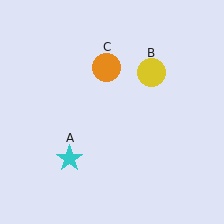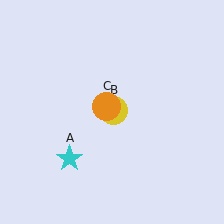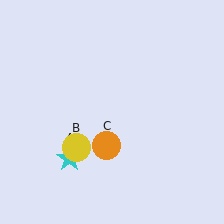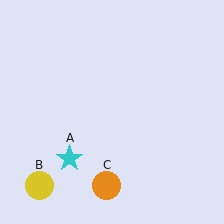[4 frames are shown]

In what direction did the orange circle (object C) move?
The orange circle (object C) moved down.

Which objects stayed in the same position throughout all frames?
Cyan star (object A) remained stationary.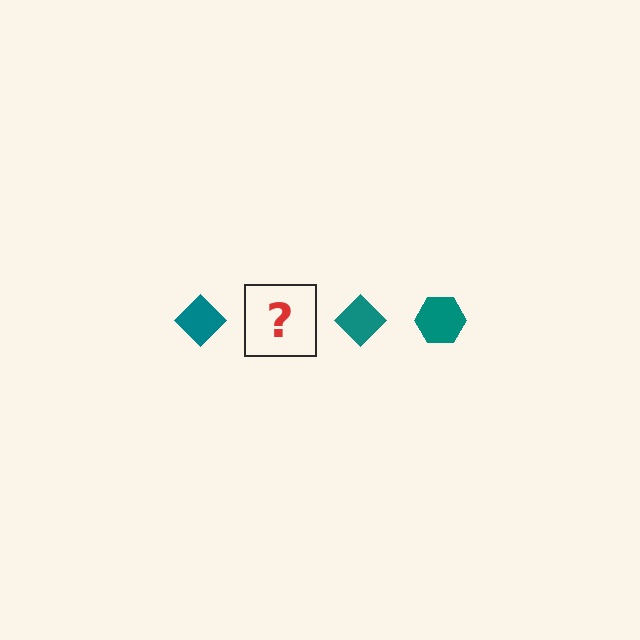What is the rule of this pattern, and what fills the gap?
The rule is that the pattern cycles through diamond, hexagon shapes in teal. The gap should be filled with a teal hexagon.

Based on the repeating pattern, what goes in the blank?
The blank should be a teal hexagon.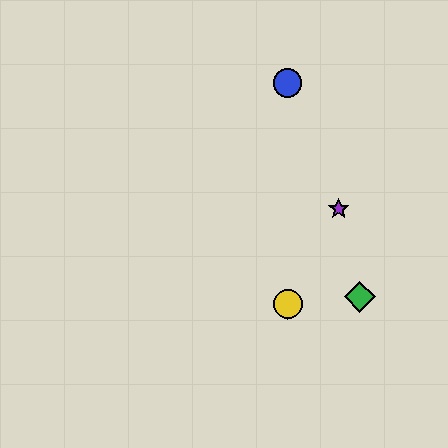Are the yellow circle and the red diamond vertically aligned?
Yes, both are at x≈288.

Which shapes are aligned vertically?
The red diamond, the blue circle, the yellow circle are aligned vertically.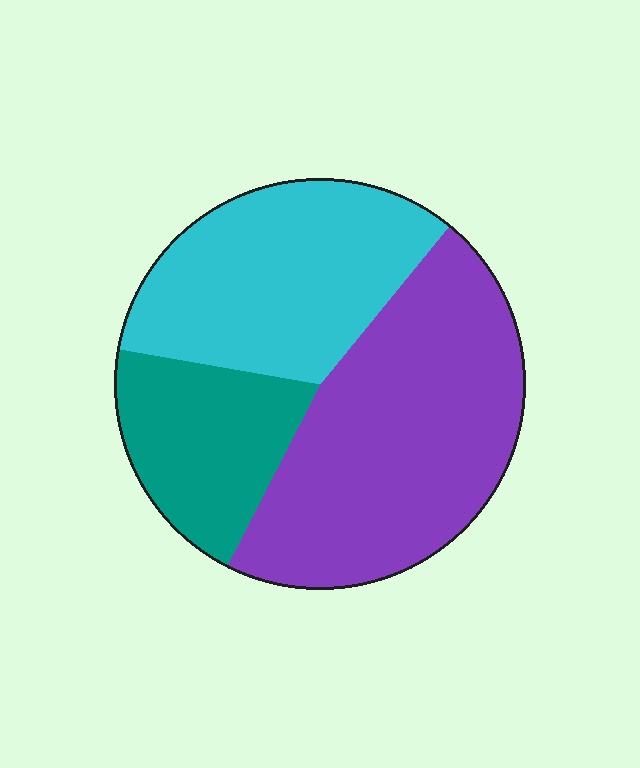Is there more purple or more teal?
Purple.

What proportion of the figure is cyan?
Cyan takes up between a quarter and a half of the figure.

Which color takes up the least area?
Teal, at roughly 20%.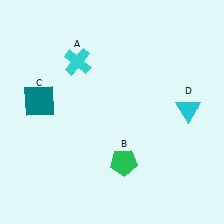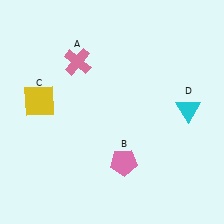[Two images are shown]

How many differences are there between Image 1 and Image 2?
There are 3 differences between the two images.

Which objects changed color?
A changed from cyan to pink. B changed from green to pink. C changed from teal to yellow.